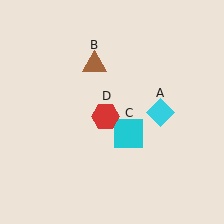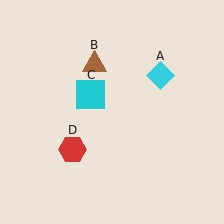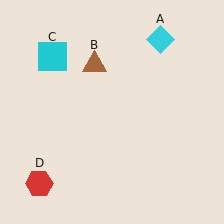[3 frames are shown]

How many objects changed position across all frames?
3 objects changed position: cyan diamond (object A), cyan square (object C), red hexagon (object D).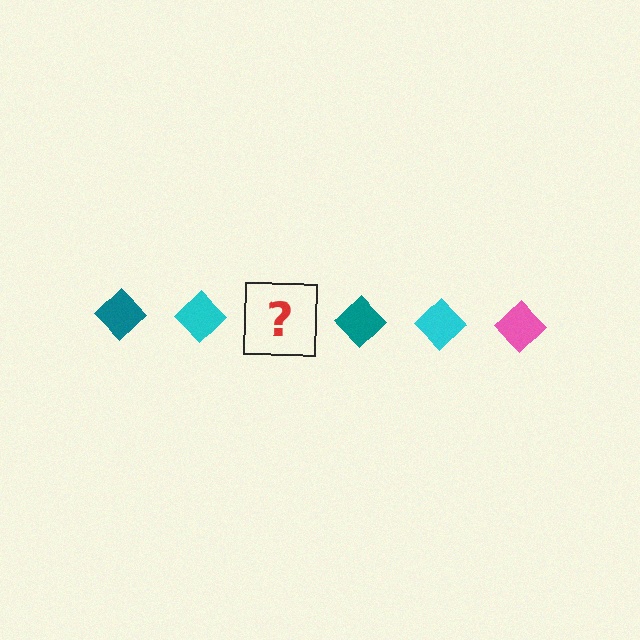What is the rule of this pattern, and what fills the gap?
The rule is that the pattern cycles through teal, cyan, pink diamonds. The gap should be filled with a pink diamond.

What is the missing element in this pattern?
The missing element is a pink diamond.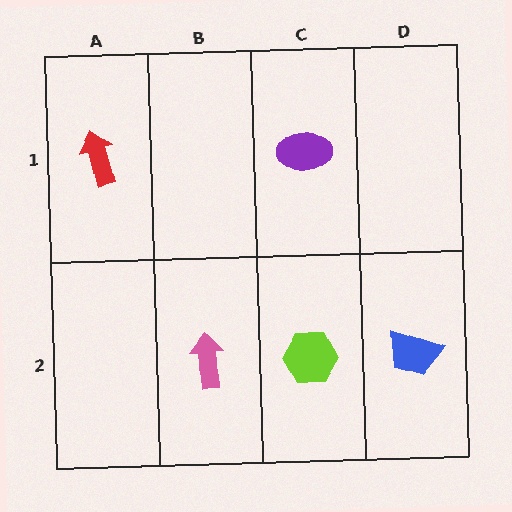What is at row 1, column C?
A purple ellipse.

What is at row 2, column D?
A blue trapezoid.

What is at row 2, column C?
A lime hexagon.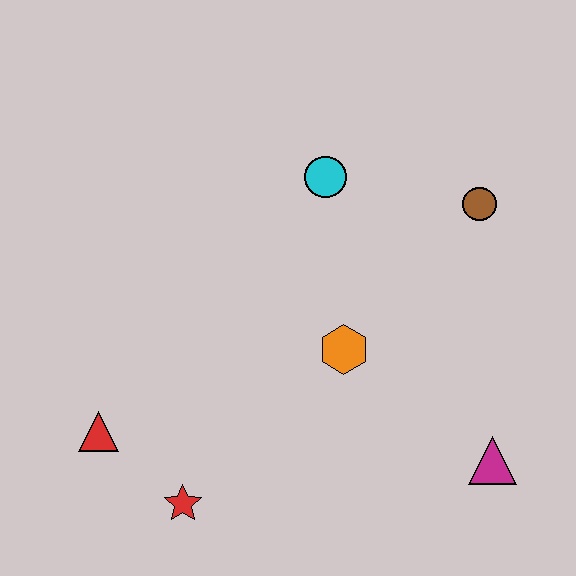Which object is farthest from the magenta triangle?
The red triangle is farthest from the magenta triangle.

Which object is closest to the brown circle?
The cyan circle is closest to the brown circle.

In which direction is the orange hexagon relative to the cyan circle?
The orange hexagon is below the cyan circle.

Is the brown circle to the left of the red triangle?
No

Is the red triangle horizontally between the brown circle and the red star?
No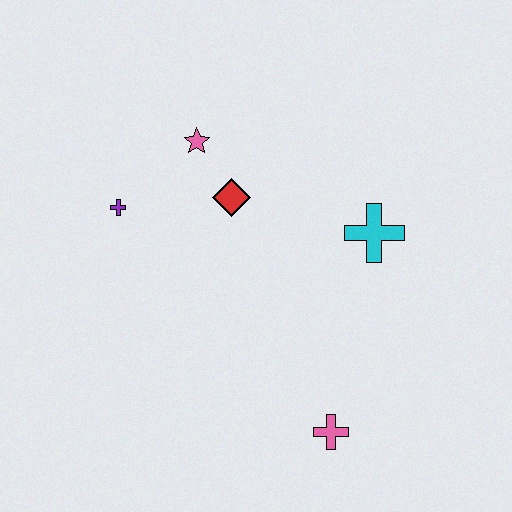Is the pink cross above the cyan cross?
No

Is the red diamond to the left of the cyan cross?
Yes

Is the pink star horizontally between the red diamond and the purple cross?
Yes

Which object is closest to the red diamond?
The pink star is closest to the red diamond.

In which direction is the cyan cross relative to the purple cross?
The cyan cross is to the right of the purple cross.